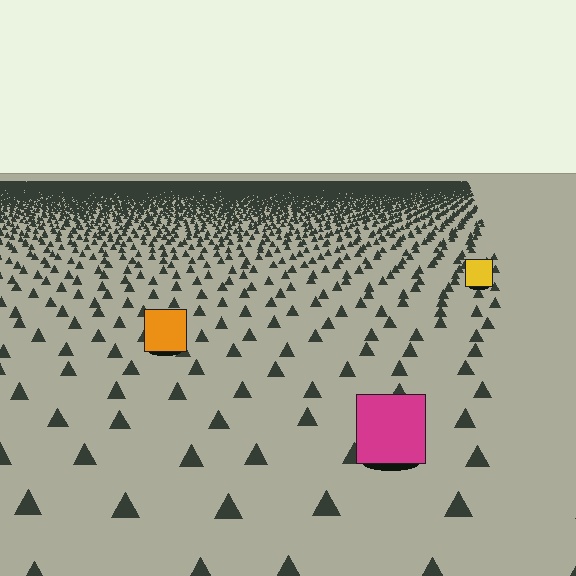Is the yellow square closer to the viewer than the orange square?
No. The orange square is closer — you can tell from the texture gradient: the ground texture is coarser near it.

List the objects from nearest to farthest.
From nearest to farthest: the magenta square, the orange square, the yellow square.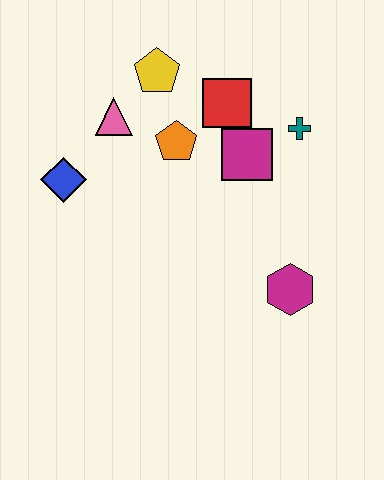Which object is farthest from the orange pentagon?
The magenta hexagon is farthest from the orange pentagon.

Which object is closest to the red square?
The magenta square is closest to the red square.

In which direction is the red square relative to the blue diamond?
The red square is to the right of the blue diamond.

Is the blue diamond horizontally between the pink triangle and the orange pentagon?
No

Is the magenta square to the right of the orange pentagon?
Yes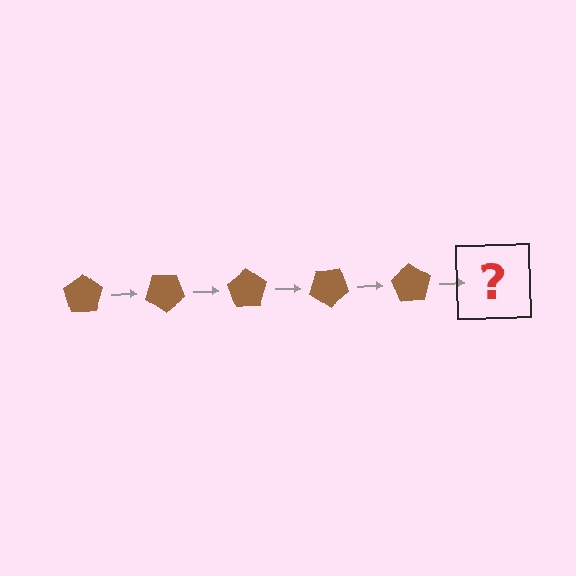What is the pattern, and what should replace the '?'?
The pattern is that the pentagon rotates 35 degrees each step. The '?' should be a brown pentagon rotated 175 degrees.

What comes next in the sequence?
The next element should be a brown pentagon rotated 175 degrees.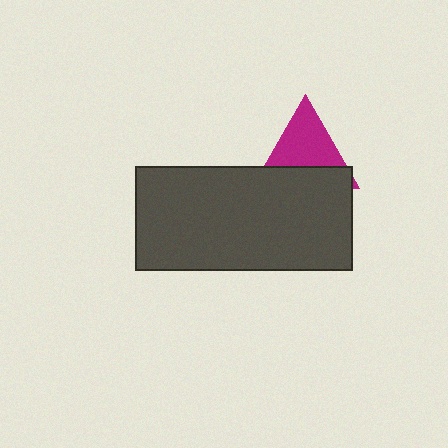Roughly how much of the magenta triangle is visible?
About half of it is visible (roughly 57%).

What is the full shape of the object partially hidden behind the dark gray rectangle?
The partially hidden object is a magenta triangle.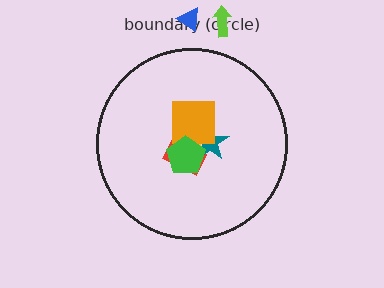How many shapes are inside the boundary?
5 inside, 2 outside.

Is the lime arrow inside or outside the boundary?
Outside.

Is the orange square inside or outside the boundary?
Inside.